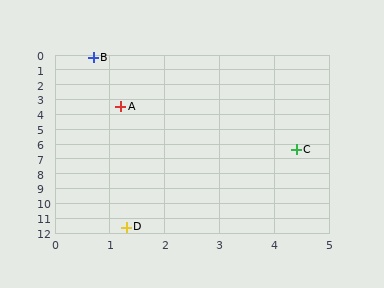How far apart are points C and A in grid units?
Points C and A are about 4.3 grid units apart.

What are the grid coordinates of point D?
Point D is at approximately (1.3, 11.6).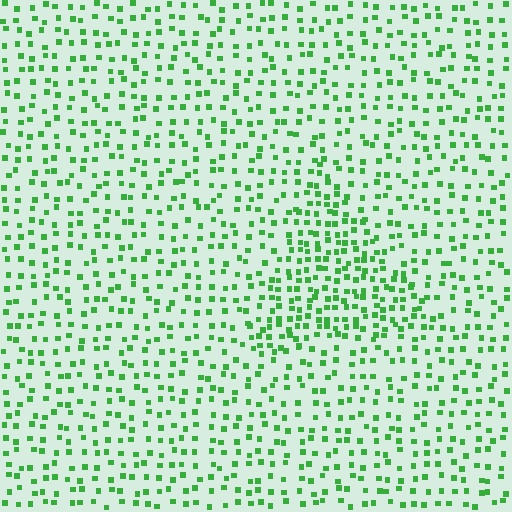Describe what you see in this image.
The image contains small green elements arranged at two different densities. A triangle-shaped region is visible where the elements are more densely packed than the surrounding area.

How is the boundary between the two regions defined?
The boundary is defined by a change in element density (approximately 1.8x ratio). All elements are the same color, size, and shape.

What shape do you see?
I see a triangle.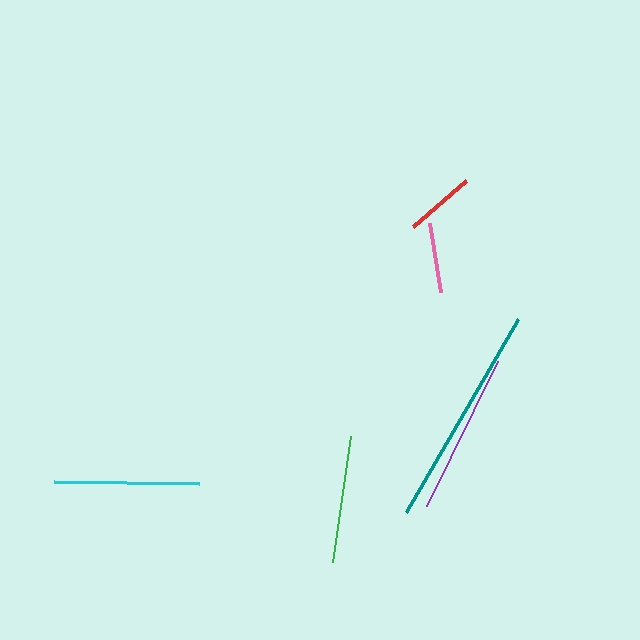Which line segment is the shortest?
The pink line is the shortest at approximately 70 pixels.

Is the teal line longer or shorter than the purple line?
The teal line is longer than the purple line.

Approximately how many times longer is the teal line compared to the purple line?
The teal line is approximately 1.4 times the length of the purple line.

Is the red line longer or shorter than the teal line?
The teal line is longer than the red line.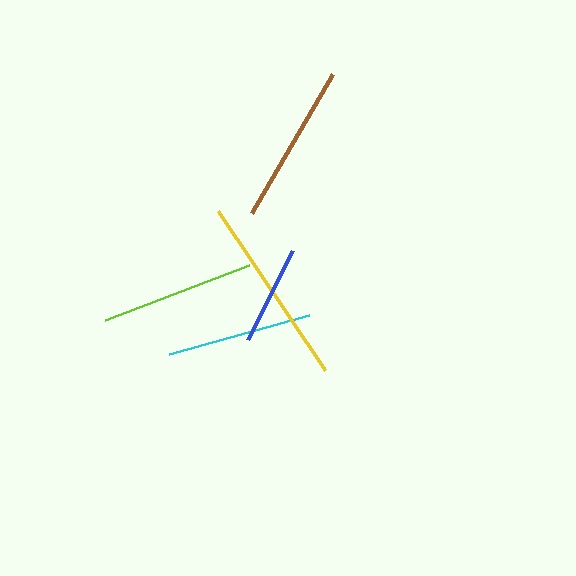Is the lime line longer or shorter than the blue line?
The lime line is longer than the blue line.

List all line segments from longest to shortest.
From longest to shortest: yellow, brown, lime, cyan, blue.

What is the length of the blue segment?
The blue segment is approximately 99 pixels long.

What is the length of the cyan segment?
The cyan segment is approximately 145 pixels long.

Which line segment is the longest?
The yellow line is the longest at approximately 192 pixels.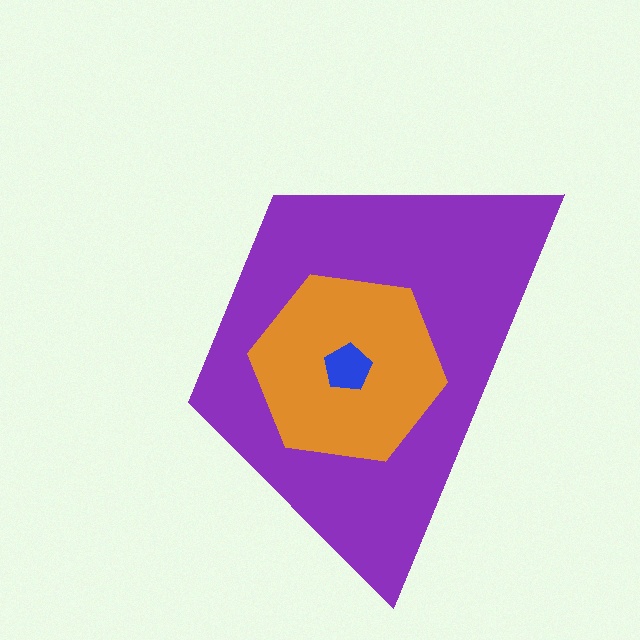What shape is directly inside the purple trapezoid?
The orange hexagon.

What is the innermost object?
The blue pentagon.